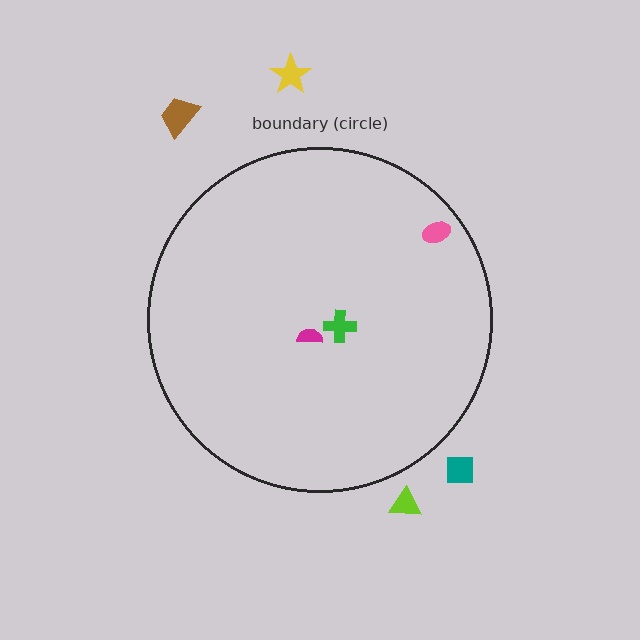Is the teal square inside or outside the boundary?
Outside.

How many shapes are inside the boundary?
3 inside, 4 outside.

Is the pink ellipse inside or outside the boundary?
Inside.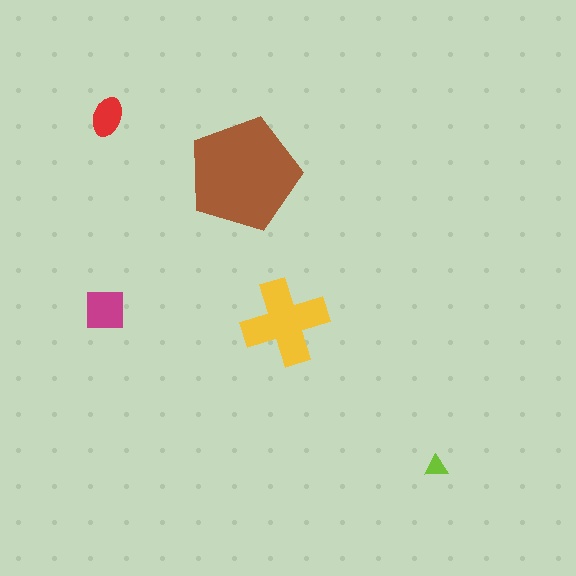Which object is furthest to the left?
The magenta square is leftmost.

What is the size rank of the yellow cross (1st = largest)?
2nd.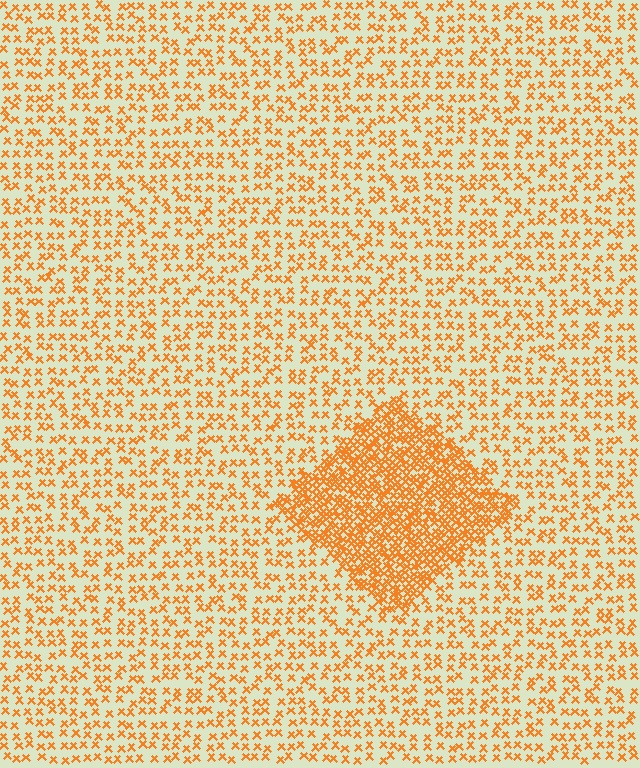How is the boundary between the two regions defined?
The boundary is defined by a change in element density (approximately 2.7x ratio). All elements are the same color, size, and shape.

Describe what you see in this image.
The image contains small orange elements arranged at two different densities. A diamond-shaped region is visible where the elements are more densely packed than the surrounding area.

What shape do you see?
I see a diamond.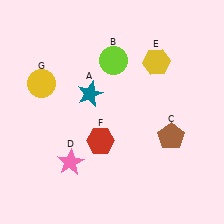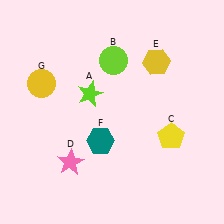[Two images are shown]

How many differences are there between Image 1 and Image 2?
There are 3 differences between the two images.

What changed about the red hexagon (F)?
In Image 1, F is red. In Image 2, it changed to teal.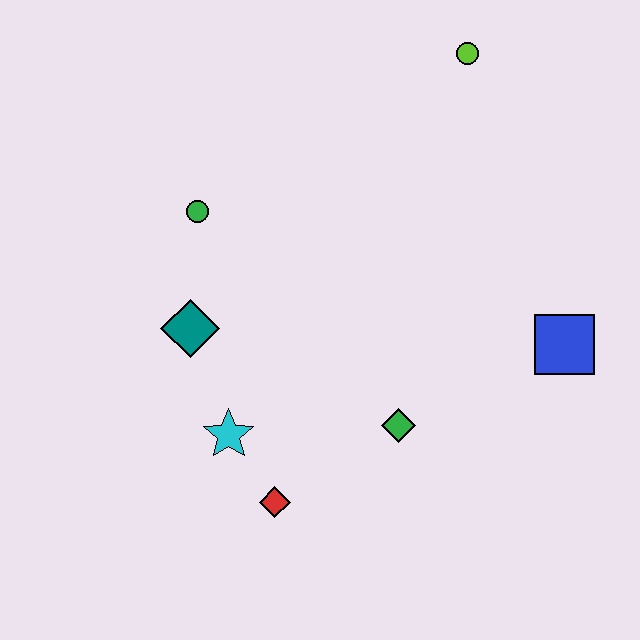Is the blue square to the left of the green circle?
No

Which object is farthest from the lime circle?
The red diamond is farthest from the lime circle.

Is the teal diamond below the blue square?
No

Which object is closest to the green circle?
The teal diamond is closest to the green circle.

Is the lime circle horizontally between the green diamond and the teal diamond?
No